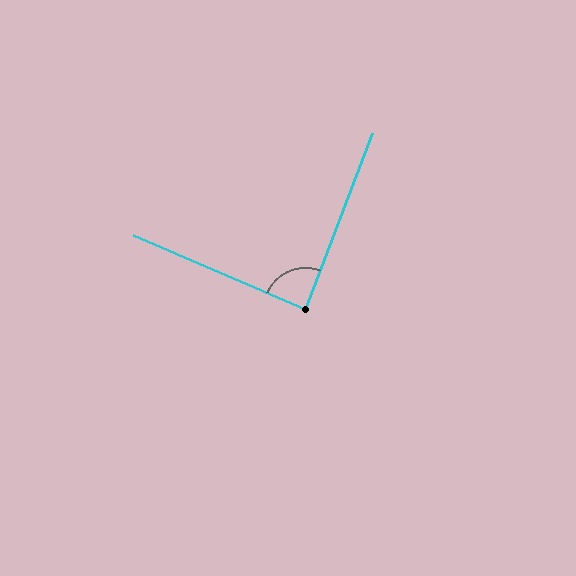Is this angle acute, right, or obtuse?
It is approximately a right angle.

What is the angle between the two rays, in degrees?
Approximately 88 degrees.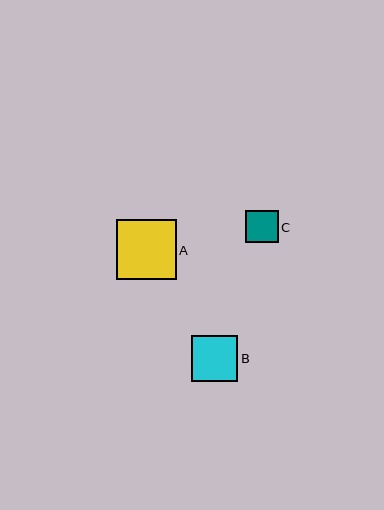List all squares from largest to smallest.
From largest to smallest: A, B, C.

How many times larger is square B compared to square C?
Square B is approximately 1.4 times the size of square C.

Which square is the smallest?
Square C is the smallest with a size of approximately 32 pixels.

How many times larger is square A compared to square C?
Square A is approximately 1.8 times the size of square C.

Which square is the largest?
Square A is the largest with a size of approximately 60 pixels.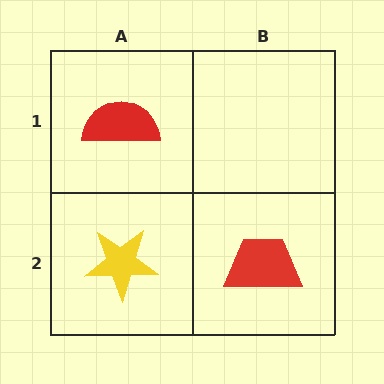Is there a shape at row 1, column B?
No, that cell is empty.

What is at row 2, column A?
A yellow star.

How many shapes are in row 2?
2 shapes.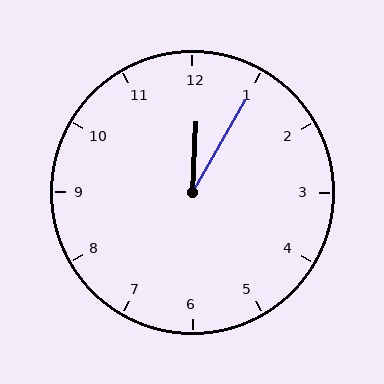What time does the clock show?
12:05.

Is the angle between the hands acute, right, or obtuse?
It is acute.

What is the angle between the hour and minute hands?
Approximately 28 degrees.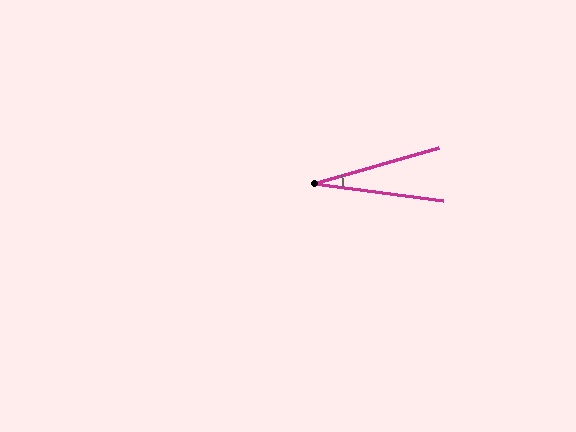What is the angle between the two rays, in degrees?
Approximately 24 degrees.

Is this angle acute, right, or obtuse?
It is acute.